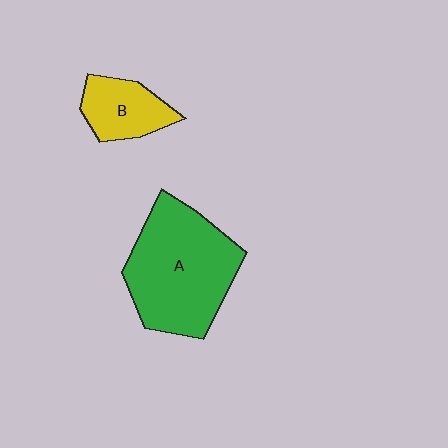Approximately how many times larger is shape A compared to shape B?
Approximately 2.5 times.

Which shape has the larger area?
Shape A (green).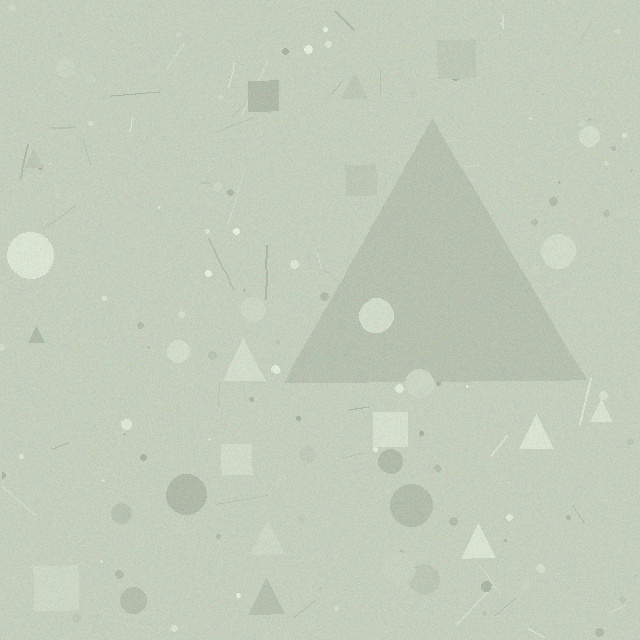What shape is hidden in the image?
A triangle is hidden in the image.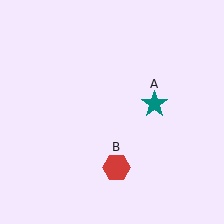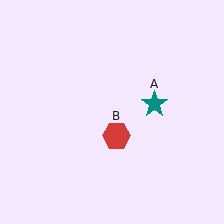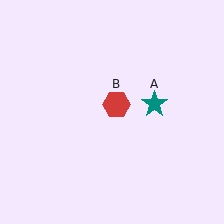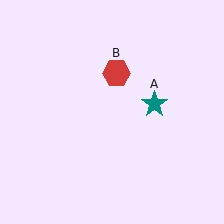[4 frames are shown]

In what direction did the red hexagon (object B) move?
The red hexagon (object B) moved up.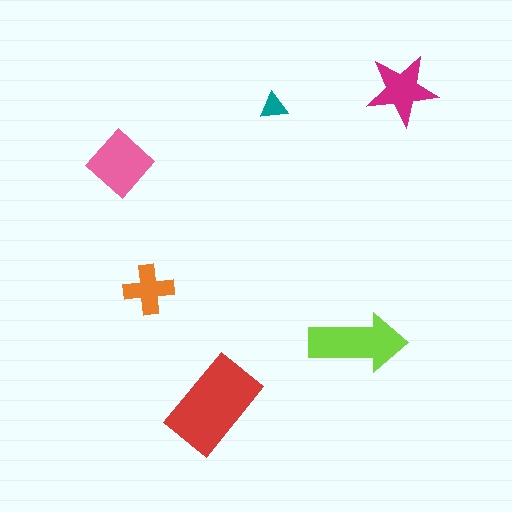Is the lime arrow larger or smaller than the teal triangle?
Larger.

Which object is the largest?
The red rectangle.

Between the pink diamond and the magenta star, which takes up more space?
The pink diamond.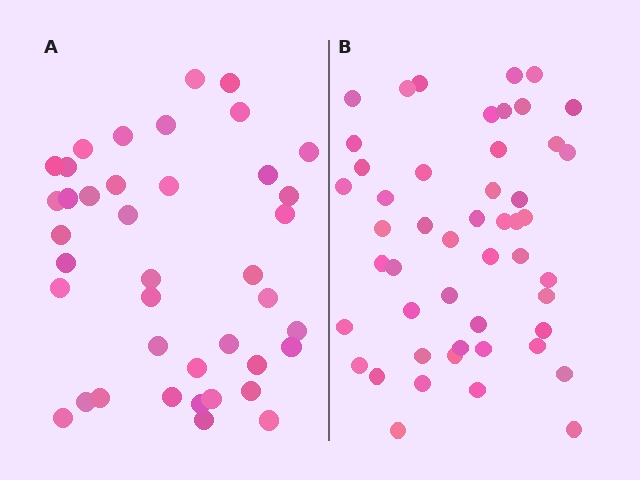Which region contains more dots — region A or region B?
Region B (the right region) has more dots.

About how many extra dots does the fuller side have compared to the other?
Region B has roughly 8 or so more dots than region A.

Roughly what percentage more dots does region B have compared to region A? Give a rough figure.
About 20% more.